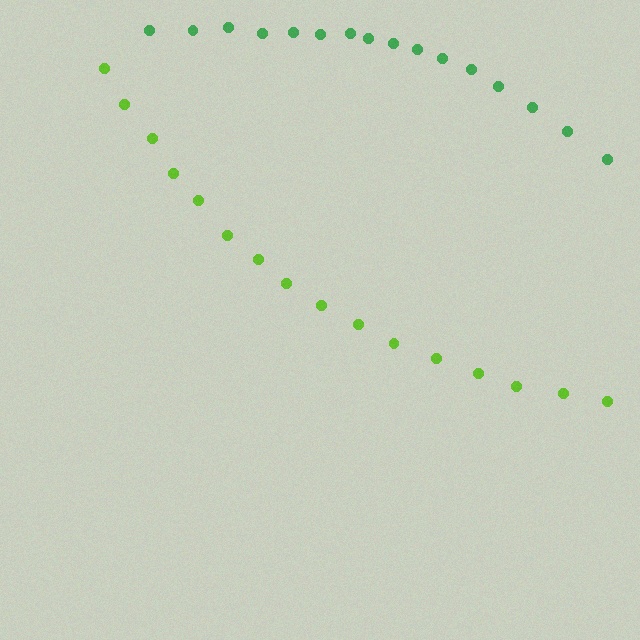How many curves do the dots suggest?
There are 2 distinct paths.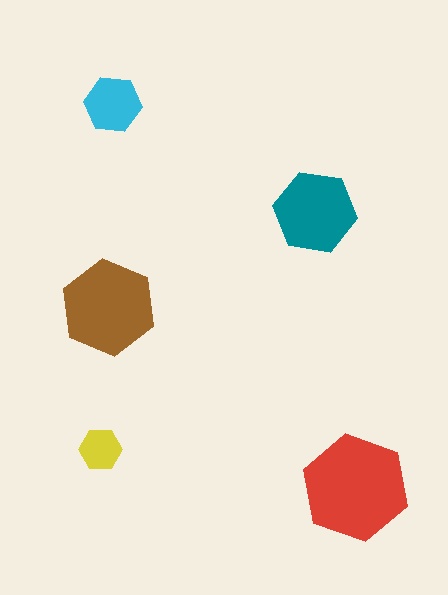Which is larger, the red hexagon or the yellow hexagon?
The red one.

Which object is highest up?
The cyan hexagon is topmost.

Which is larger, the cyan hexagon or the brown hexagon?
The brown one.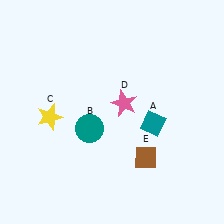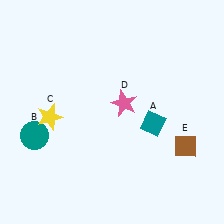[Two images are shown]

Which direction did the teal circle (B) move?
The teal circle (B) moved left.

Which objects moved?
The objects that moved are: the teal circle (B), the brown diamond (E).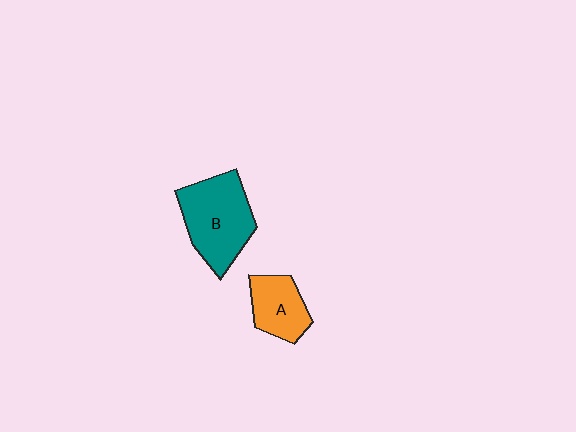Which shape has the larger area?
Shape B (teal).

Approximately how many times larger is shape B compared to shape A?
Approximately 1.7 times.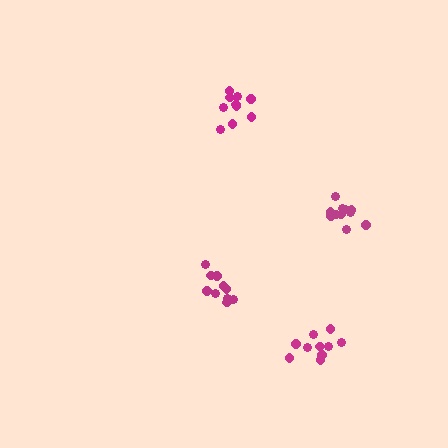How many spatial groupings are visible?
There are 4 spatial groupings.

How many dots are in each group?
Group 1: 10 dots, Group 2: 10 dots, Group 3: 12 dots, Group 4: 10 dots (42 total).